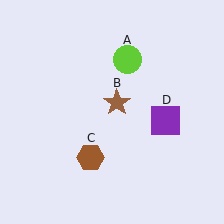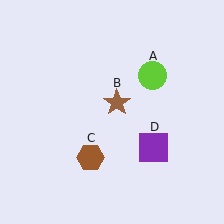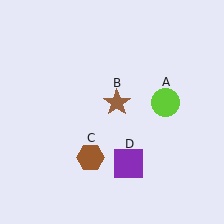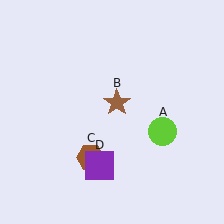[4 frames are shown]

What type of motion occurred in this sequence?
The lime circle (object A), purple square (object D) rotated clockwise around the center of the scene.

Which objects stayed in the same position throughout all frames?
Brown star (object B) and brown hexagon (object C) remained stationary.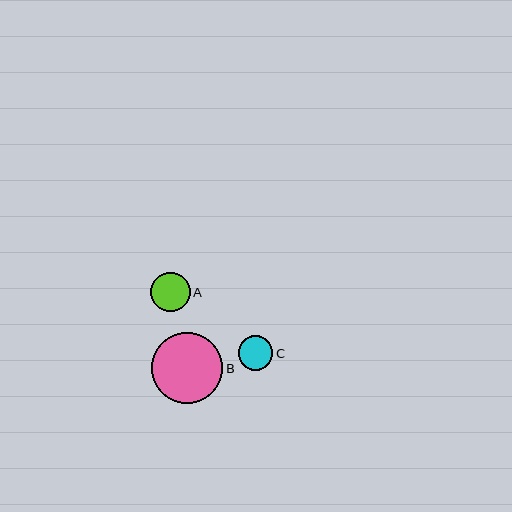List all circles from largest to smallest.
From largest to smallest: B, A, C.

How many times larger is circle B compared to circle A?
Circle B is approximately 1.8 times the size of circle A.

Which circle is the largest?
Circle B is the largest with a size of approximately 71 pixels.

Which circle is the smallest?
Circle C is the smallest with a size of approximately 35 pixels.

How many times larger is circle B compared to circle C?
Circle B is approximately 2.1 times the size of circle C.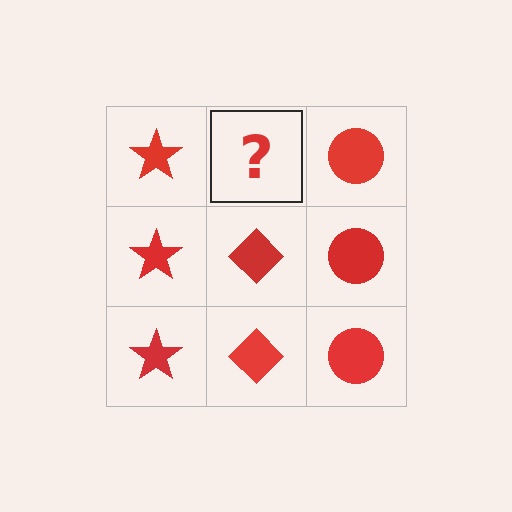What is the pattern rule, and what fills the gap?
The rule is that each column has a consistent shape. The gap should be filled with a red diamond.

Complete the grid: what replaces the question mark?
The question mark should be replaced with a red diamond.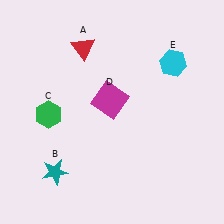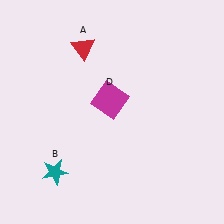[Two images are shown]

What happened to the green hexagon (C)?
The green hexagon (C) was removed in Image 2. It was in the bottom-left area of Image 1.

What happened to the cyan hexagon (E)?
The cyan hexagon (E) was removed in Image 2. It was in the top-right area of Image 1.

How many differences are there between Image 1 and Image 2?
There are 2 differences between the two images.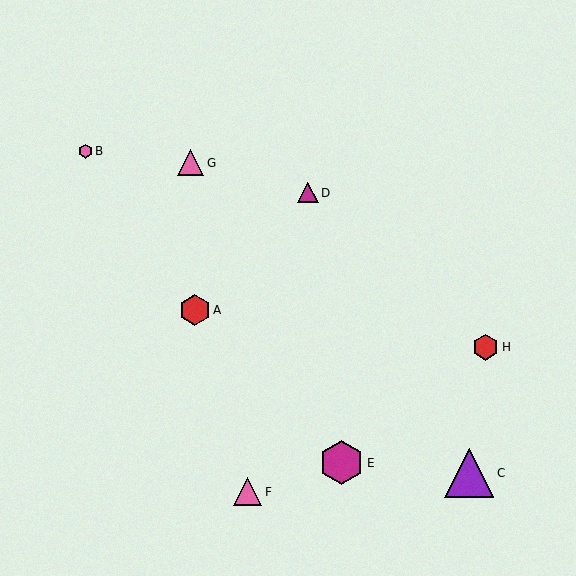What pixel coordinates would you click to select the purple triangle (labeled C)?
Click at (469, 473) to select the purple triangle C.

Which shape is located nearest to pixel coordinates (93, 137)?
The pink hexagon (labeled B) at (85, 151) is nearest to that location.